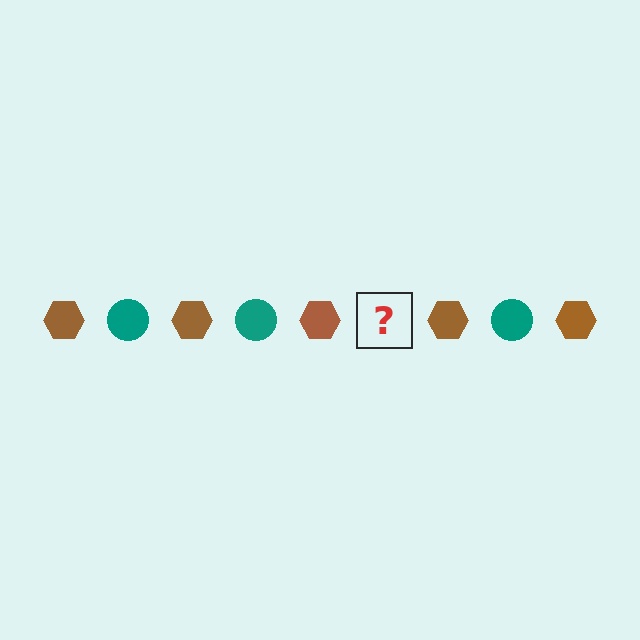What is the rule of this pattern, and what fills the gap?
The rule is that the pattern alternates between brown hexagon and teal circle. The gap should be filled with a teal circle.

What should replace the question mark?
The question mark should be replaced with a teal circle.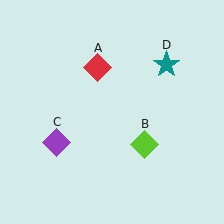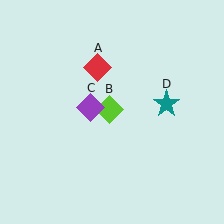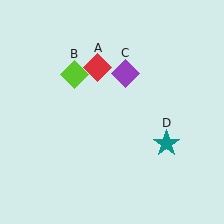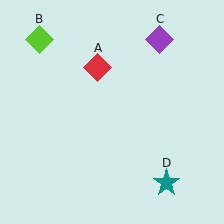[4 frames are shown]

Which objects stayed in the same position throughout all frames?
Red diamond (object A) remained stationary.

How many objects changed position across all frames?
3 objects changed position: lime diamond (object B), purple diamond (object C), teal star (object D).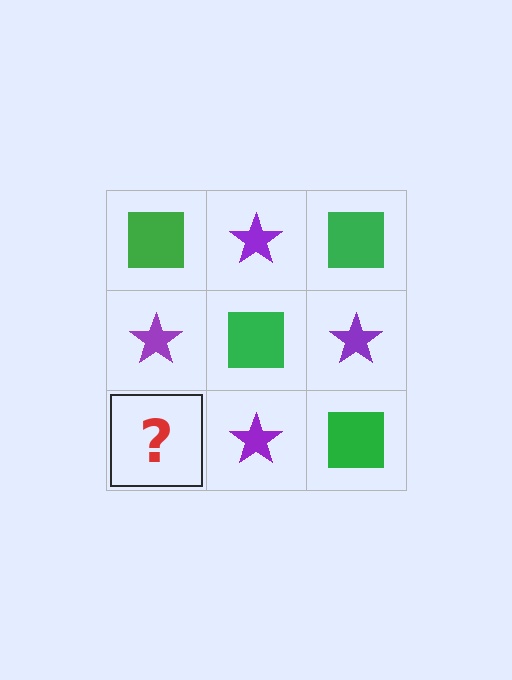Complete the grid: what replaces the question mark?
The question mark should be replaced with a green square.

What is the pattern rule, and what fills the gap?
The rule is that it alternates green square and purple star in a checkerboard pattern. The gap should be filled with a green square.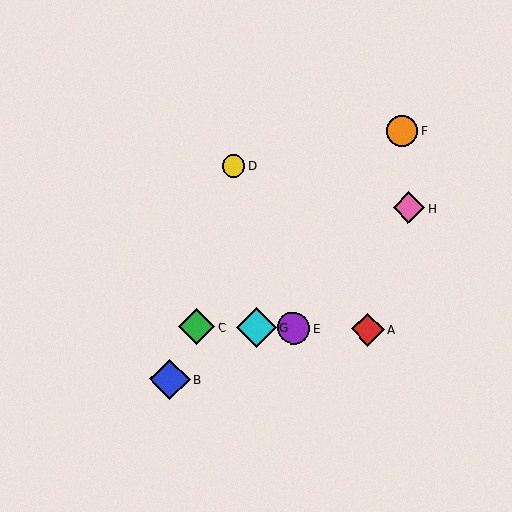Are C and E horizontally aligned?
Yes, both are at y≈327.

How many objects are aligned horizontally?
4 objects (A, C, E, G) are aligned horizontally.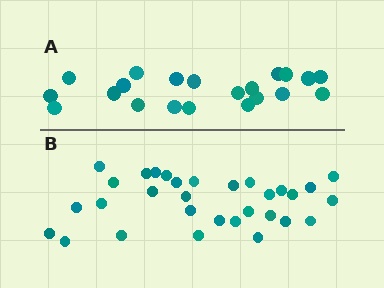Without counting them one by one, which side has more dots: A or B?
Region B (the bottom region) has more dots.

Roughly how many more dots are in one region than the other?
Region B has roughly 10 or so more dots than region A.